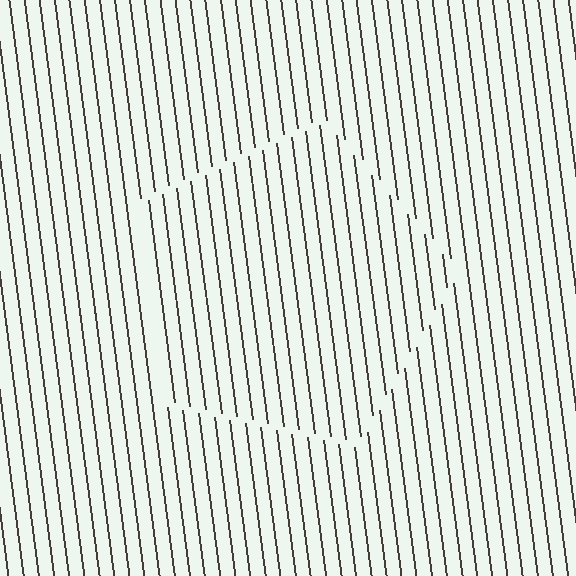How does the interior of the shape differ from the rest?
The interior of the shape contains the same grating, shifted by half a period — the contour is defined by the phase discontinuity where line-ends from the inner and outer gratings abut.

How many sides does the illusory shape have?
5 sides — the line-ends trace a pentagon.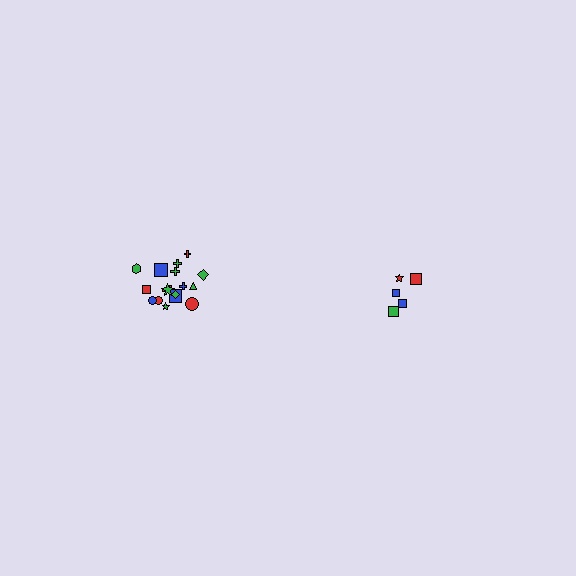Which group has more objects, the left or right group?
The left group.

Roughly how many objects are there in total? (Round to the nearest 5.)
Roughly 25 objects in total.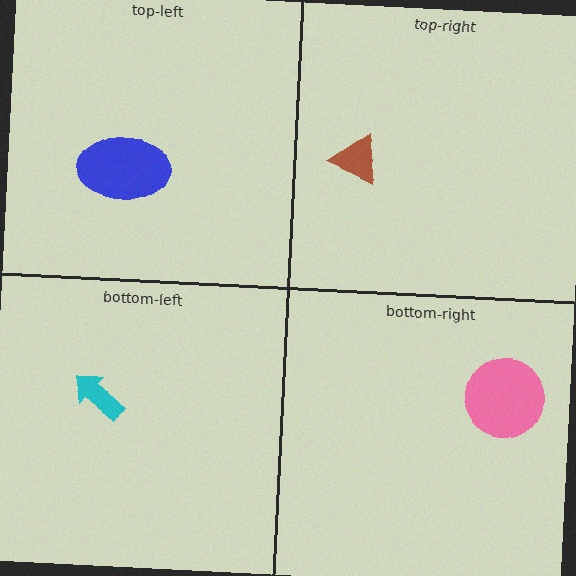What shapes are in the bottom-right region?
The pink circle.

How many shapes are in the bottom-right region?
1.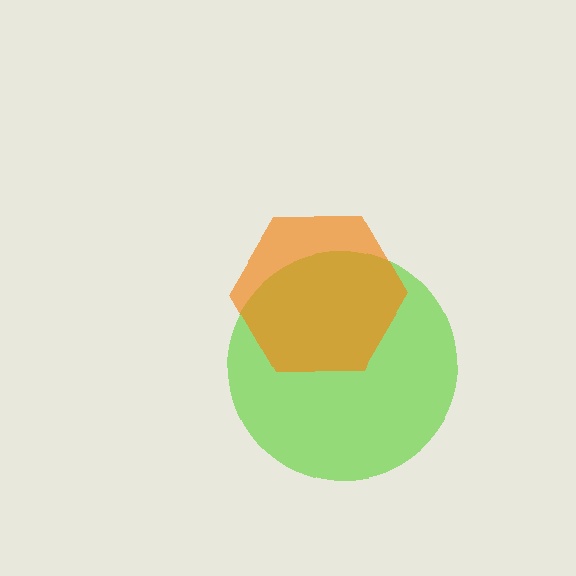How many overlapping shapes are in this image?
There are 2 overlapping shapes in the image.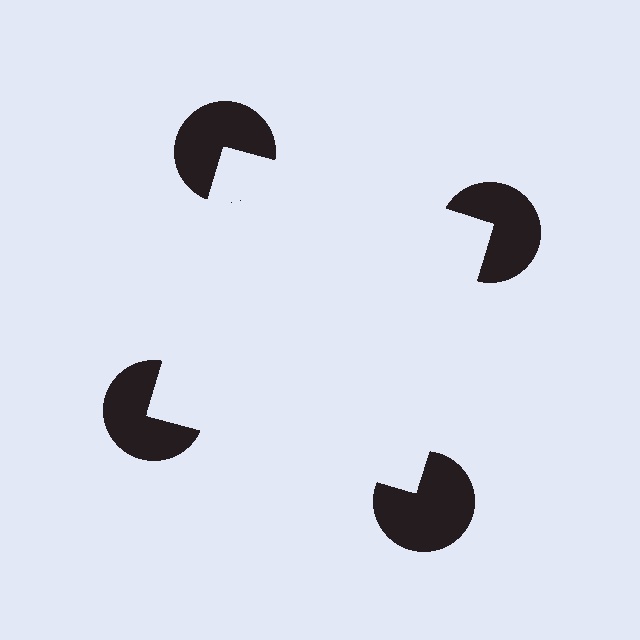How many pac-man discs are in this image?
There are 4 — one at each vertex of the illusory square.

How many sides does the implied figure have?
4 sides.